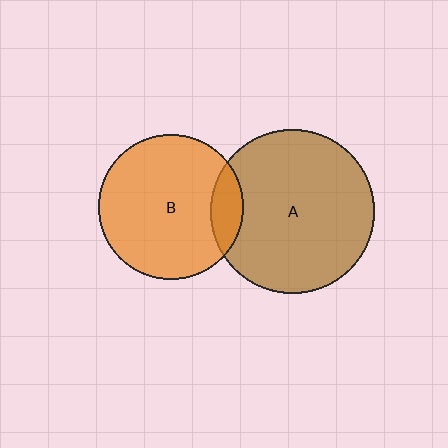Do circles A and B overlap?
Yes.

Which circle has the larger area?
Circle A (brown).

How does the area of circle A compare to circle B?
Approximately 1.3 times.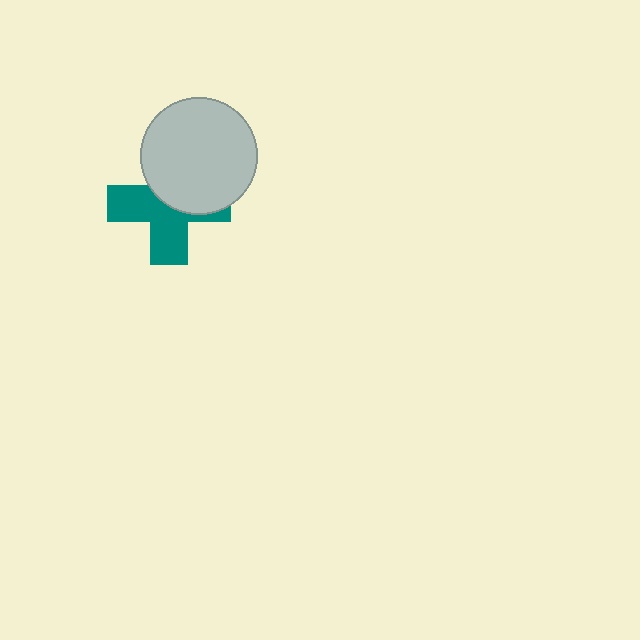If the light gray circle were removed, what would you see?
You would see the complete teal cross.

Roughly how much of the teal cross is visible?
About half of it is visible (roughly 54%).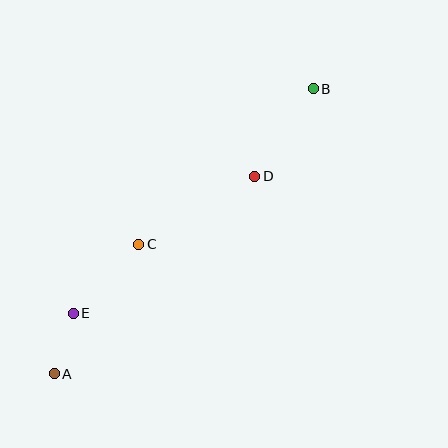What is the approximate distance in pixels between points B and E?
The distance between B and E is approximately 329 pixels.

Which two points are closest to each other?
Points A and E are closest to each other.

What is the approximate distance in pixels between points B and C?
The distance between B and C is approximately 234 pixels.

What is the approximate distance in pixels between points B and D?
The distance between B and D is approximately 105 pixels.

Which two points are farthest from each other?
Points A and B are farthest from each other.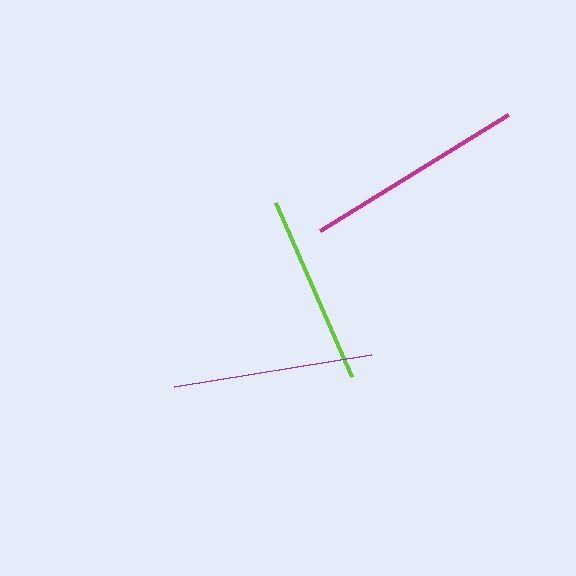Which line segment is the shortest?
The lime line is the shortest at approximately 189 pixels.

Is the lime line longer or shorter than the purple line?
The purple line is longer than the lime line.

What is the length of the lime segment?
The lime segment is approximately 189 pixels long.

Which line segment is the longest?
The magenta line is the longest at approximately 221 pixels.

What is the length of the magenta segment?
The magenta segment is approximately 221 pixels long.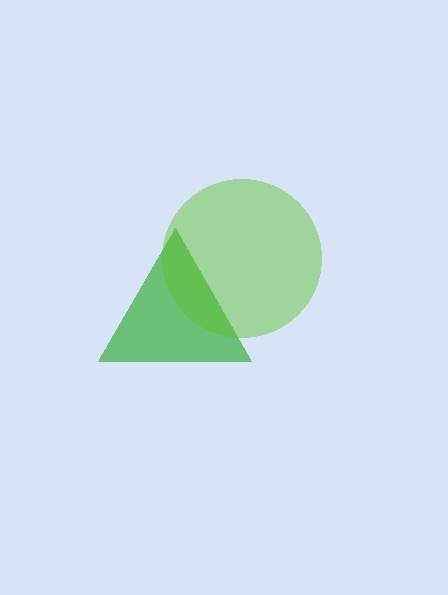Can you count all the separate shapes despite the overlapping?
Yes, there are 2 separate shapes.